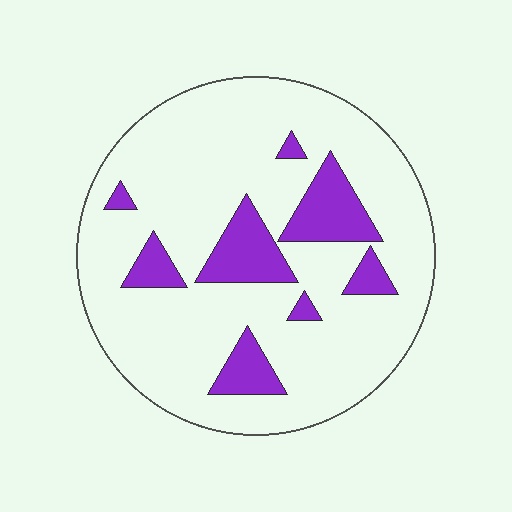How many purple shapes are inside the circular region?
8.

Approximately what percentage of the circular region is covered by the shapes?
Approximately 15%.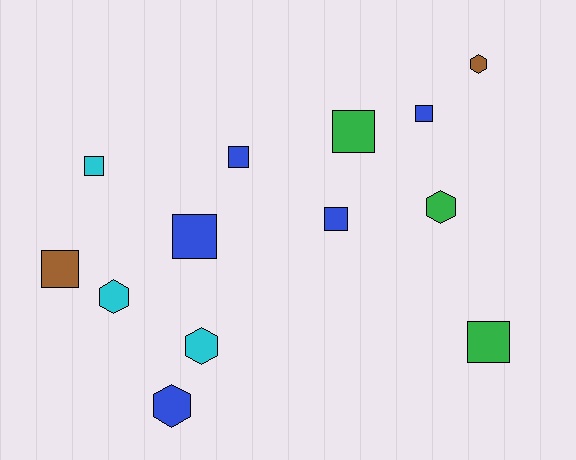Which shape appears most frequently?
Square, with 8 objects.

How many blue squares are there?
There are 4 blue squares.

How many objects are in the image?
There are 13 objects.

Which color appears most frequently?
Blue, with 5 objects.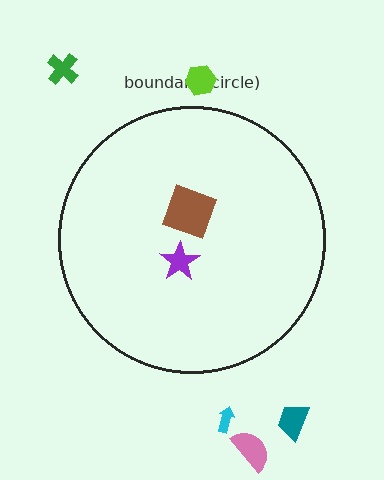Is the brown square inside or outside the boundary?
Inside.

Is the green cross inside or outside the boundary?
Outside.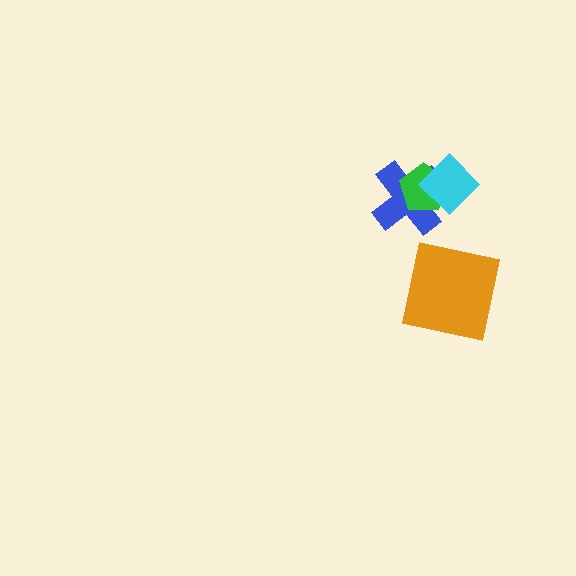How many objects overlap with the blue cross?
2 objects overlap with the blue cross.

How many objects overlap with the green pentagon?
2 objects overlap with the green pentagon.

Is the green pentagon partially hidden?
Yes, it is partially covered by another shape.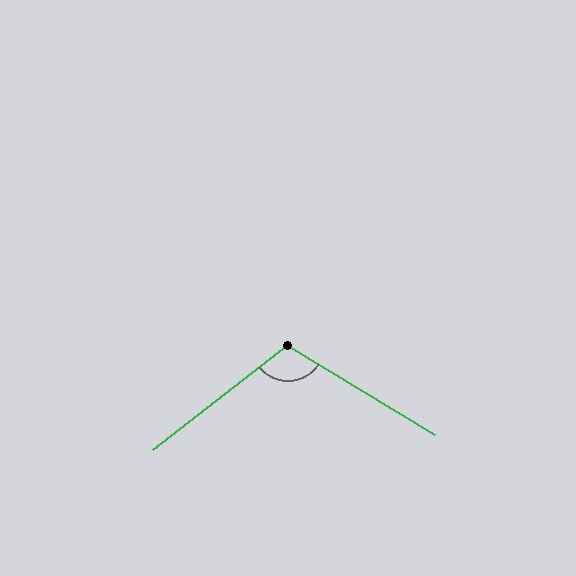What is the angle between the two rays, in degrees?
Approximately 111 degrees.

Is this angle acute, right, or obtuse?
It is obtuse.